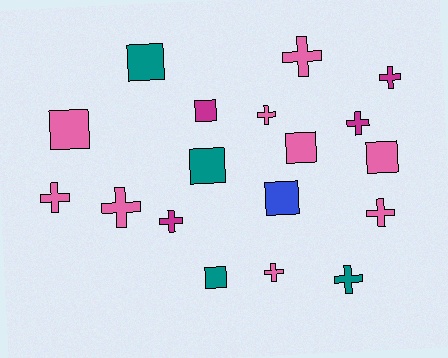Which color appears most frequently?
Pink, with 9 objects.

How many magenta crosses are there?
There are 3 magenta crosses.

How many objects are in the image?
There are 18 objects.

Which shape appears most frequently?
Cross, with 10 objects.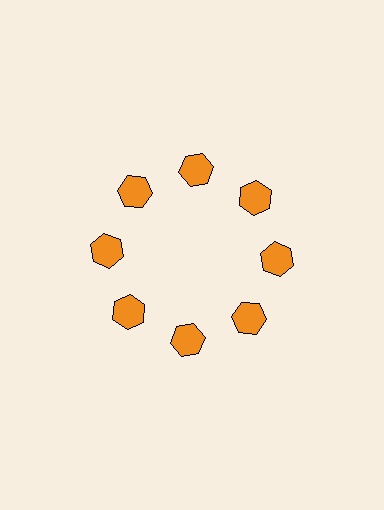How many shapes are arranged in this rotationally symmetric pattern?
There are 8 shapes, arranged in 8 groups of 1.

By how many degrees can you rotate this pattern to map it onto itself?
The pattern maps onto itself every 45 degrees of rotation.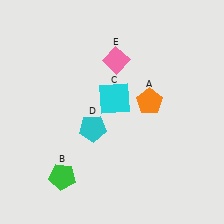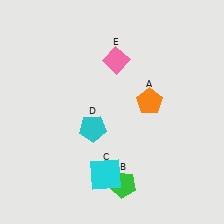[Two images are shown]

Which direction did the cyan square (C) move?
The cyan square (C) moved down.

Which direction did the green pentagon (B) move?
The green pentagon (B) moved right.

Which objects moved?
The objects that moved are: the green pentagon (B), the cyan square (C).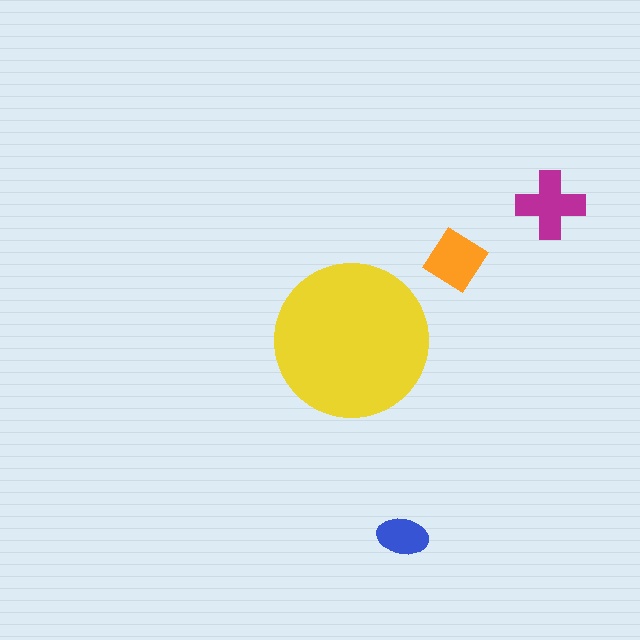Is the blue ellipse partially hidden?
No, the blue ellipse is fully visible.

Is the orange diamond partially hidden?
No, the orange diamond is fully visible.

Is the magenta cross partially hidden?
No, the magenta cross is fully visible.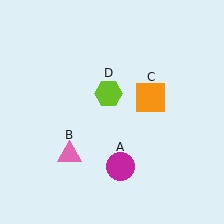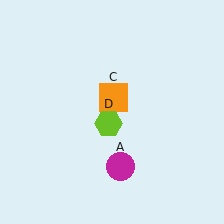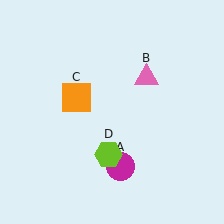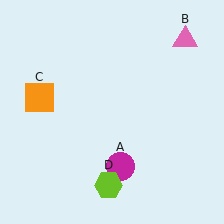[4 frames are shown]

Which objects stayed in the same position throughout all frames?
Magenta circle (object A) remained stationary.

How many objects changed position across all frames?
3 objects changed position: pink triangle (object B), orange square (object C), lime hexagon (object D).